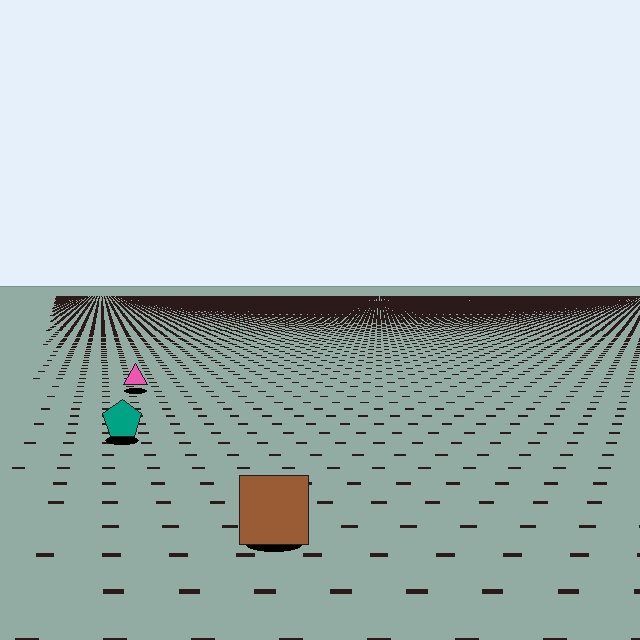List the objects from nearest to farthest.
From nearest to farthest: the brown square, the teal pentagon, the pink triangle.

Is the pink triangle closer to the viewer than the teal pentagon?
No. The teal pentagon is closer — you can tell from the texture gradient: the ground texture is coarser near it.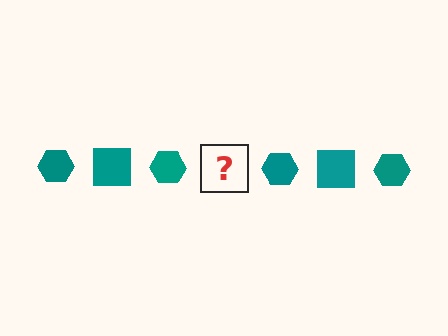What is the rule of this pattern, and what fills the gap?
The rule is that the pattern cycles through hexagon, square shapes in teal. The gap should be filled with a teal square.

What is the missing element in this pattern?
The missing element is a teal square.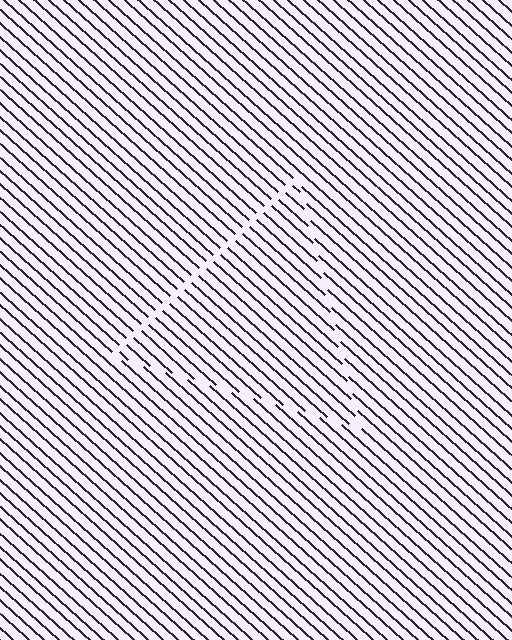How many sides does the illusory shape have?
3 sides — the line-ends trace a triangle.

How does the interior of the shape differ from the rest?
The interior of the shape contains the same grating, shifted by half a period — the contour is defined by the phase discontinuity where line-ends from the inner and outer gratings abut.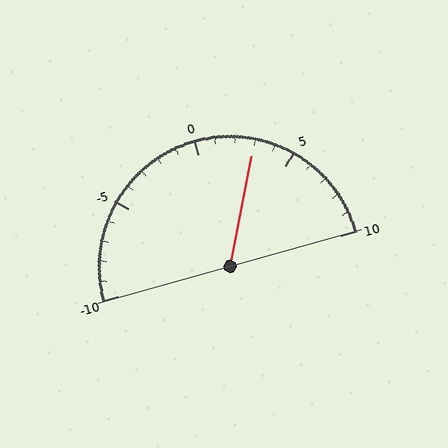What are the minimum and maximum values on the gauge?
The gauge ranges from -10 to 10.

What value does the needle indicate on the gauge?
The needle indicates approximately 3.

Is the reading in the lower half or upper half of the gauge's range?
The reading is in the upper half of the range (-10 to 10).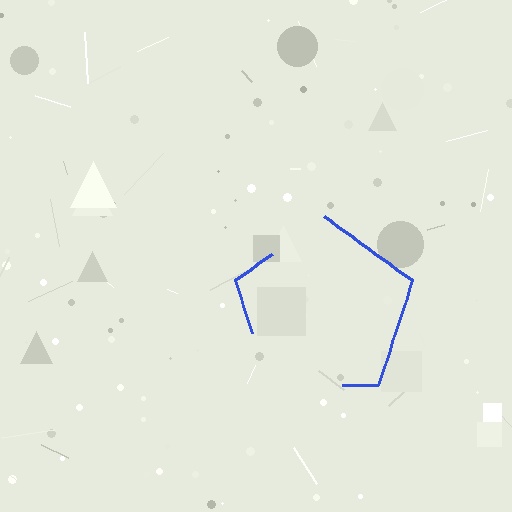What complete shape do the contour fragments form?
The contour fragments form a pentagon.